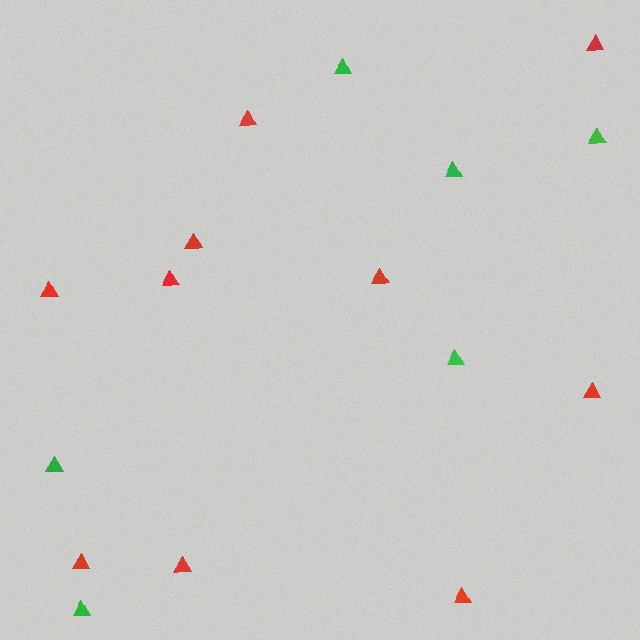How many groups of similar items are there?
There are 2 groups: one group of green triangles (6) and one group of red triangles (10).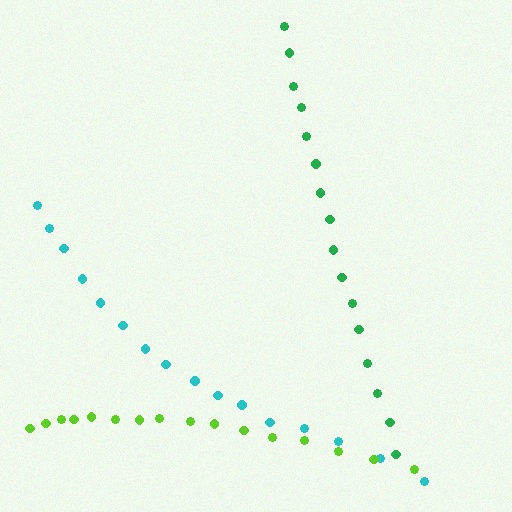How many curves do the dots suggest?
There are 3 distinct paths.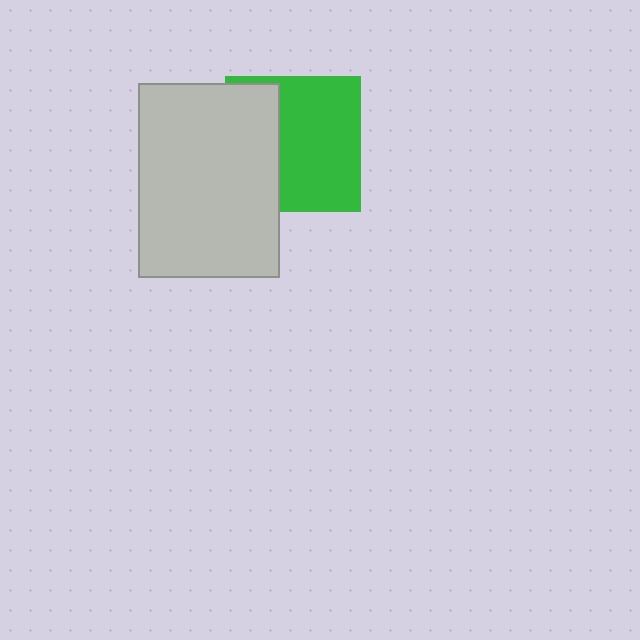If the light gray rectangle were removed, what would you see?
You would see the complete green square.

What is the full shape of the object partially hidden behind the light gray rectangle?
The partially hidden object is a green square.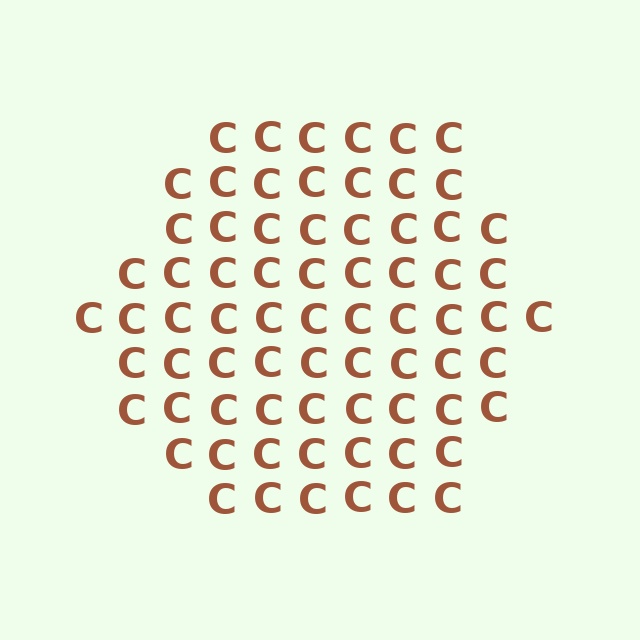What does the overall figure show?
The overall figure shows a hexagon.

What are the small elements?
The small elements are letter C's.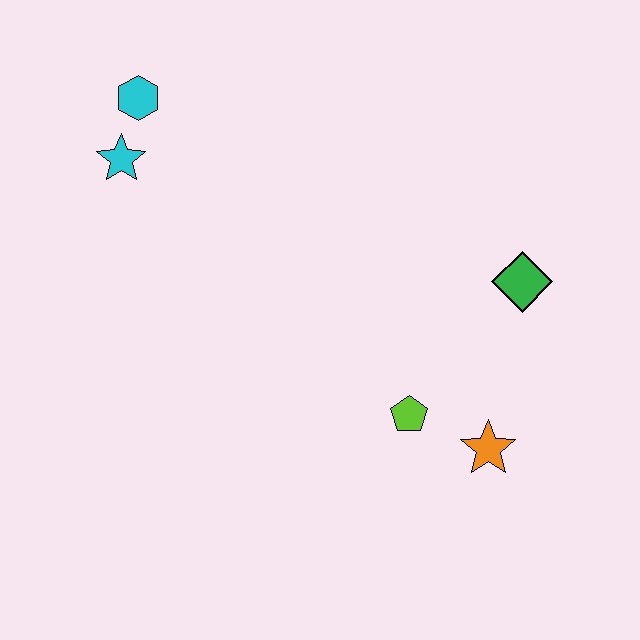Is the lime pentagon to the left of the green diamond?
Yes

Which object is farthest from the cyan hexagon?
The orange star is farthest from the cyan hexagon.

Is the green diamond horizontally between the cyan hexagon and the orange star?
No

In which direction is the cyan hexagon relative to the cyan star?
The cyan hexagon is above the cyan star.